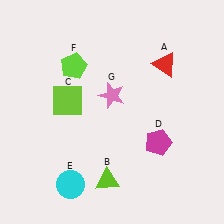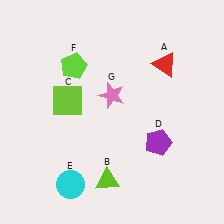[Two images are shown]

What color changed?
The pentagon (D) changed from magenta in Image 1 to purple in Image 2.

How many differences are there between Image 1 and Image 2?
There is 1 difference between the two images.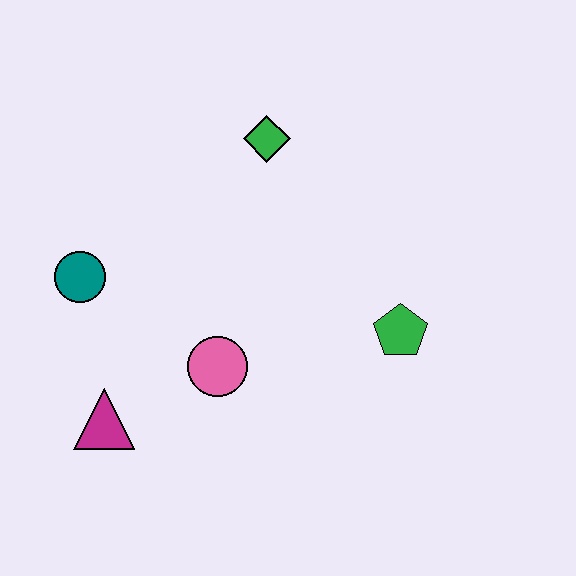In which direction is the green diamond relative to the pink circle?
The green diamond is above the pink circle.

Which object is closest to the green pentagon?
The pink circle is closest to the green pentagon.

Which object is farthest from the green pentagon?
The teal circle is farthest from the green pentagon.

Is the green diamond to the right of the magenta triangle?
Yes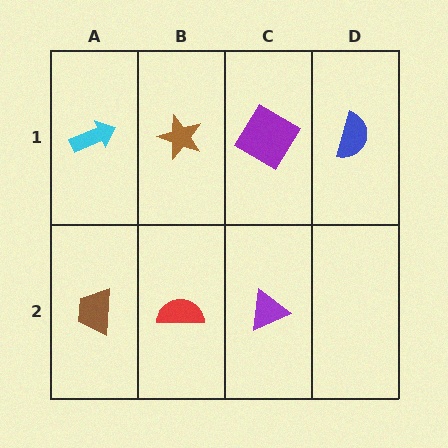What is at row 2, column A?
A brown trapezoid.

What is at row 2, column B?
A red semicircle.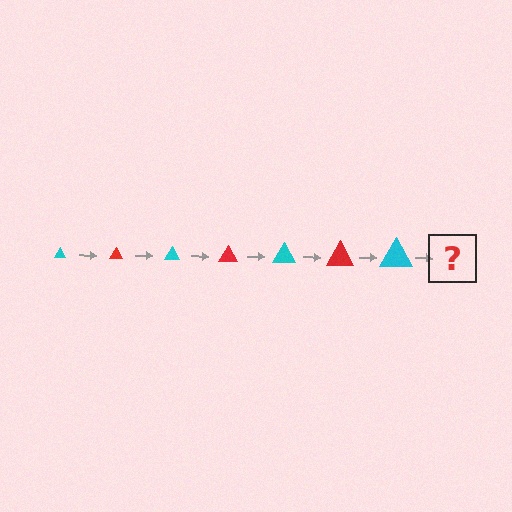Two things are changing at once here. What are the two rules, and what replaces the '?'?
The two rules are that the triangle grows larger each step and the color cycles through cyan and red. The '?' should be a red triangle, larger than the previous one.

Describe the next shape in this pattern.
It should be a red triangle, larger than the previous one.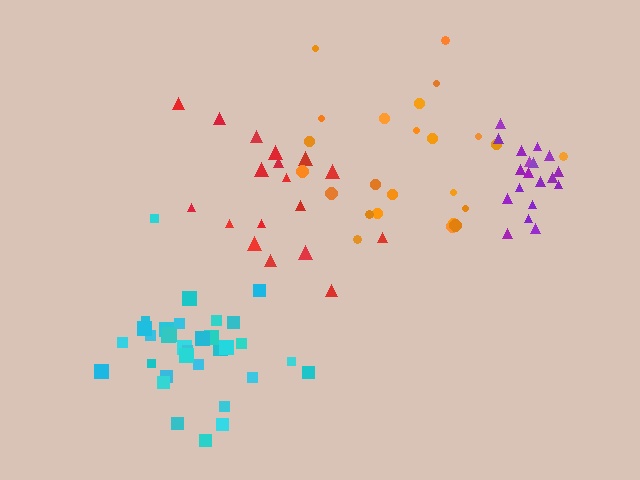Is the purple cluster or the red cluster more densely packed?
Purple.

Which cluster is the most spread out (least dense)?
Orange.